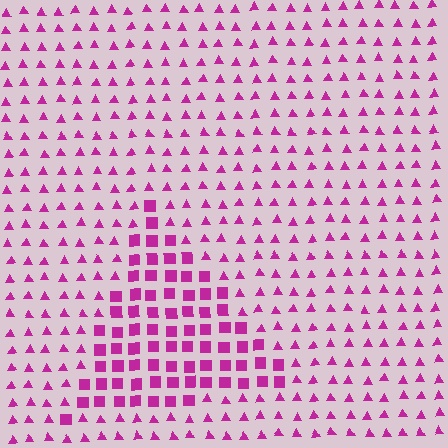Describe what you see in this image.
The image is filled with small magenta elements arranged in a uniform grid. A triangle-shaped region contains squares, while the surrounding area contains triangles. The boundary is defined purely by the change in element shape.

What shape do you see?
I see a triangle.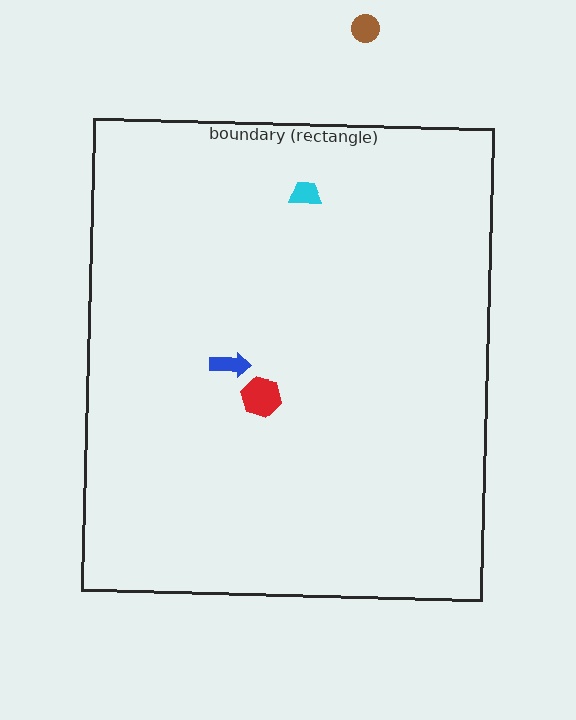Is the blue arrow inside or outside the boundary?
Inside.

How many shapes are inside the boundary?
3 inside, 1 outside.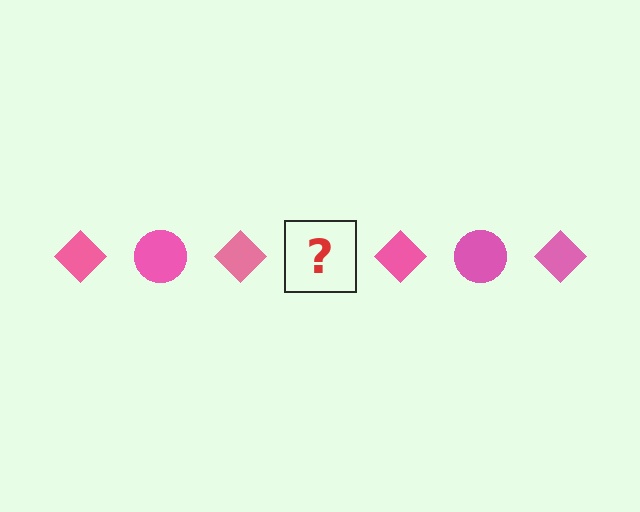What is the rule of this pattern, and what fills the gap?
The rule is that the pattern cycles through diamond, circle shapes in pink. The gap should be filled with a pink circle.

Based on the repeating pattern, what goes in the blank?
The blank should be a pink circle.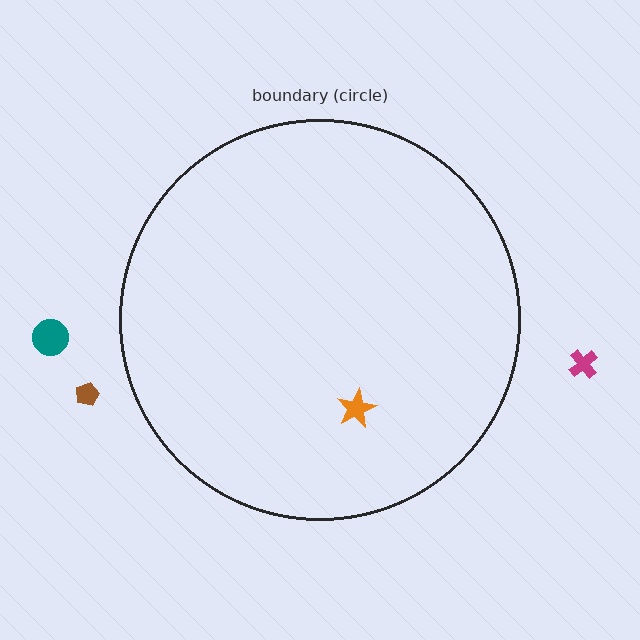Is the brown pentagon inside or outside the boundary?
Outside.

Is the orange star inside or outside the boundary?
Inside.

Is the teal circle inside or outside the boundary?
Outside.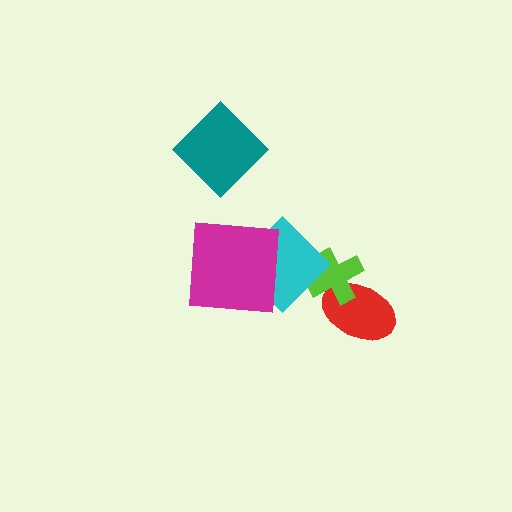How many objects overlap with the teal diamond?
0 objects overlap with the teal diamond.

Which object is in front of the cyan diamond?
The magenta square is in front of the cyan diamond.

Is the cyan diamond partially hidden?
Yes, it is partially covered by another shape.